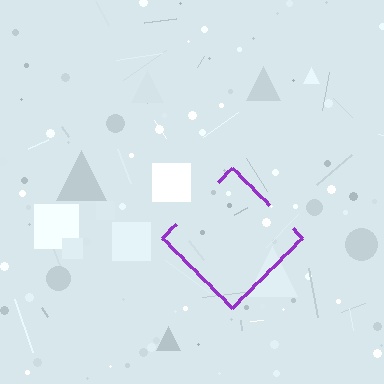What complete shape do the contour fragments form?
The contour fragments form a diamond.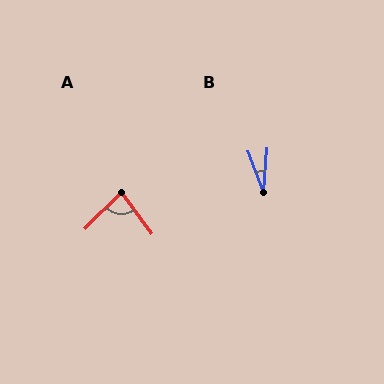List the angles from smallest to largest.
B (25°), A (81°).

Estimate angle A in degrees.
Approximately 81 degrees.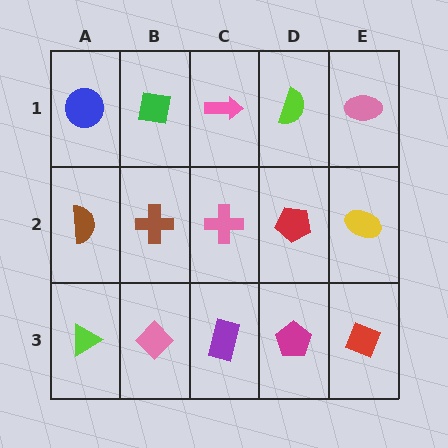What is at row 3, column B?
A pink diamond.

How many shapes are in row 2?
5 shapes.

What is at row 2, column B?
A brown cross.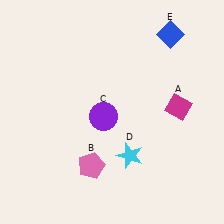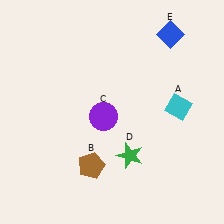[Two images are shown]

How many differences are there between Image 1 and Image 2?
There are 3 differences between the two images.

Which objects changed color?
A changed from magenta to cyan. B changed from pink to brown. D changed from cyan to green.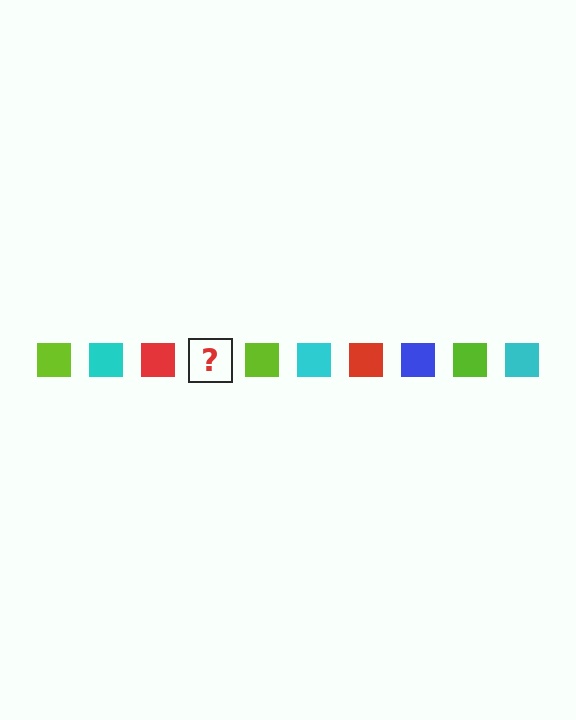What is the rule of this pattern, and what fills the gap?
The rule is that the pattern cycles through lime, cyan, red, blue squares. The gap should be filled with a blue square.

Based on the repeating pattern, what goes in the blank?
The blank should be a blue square.